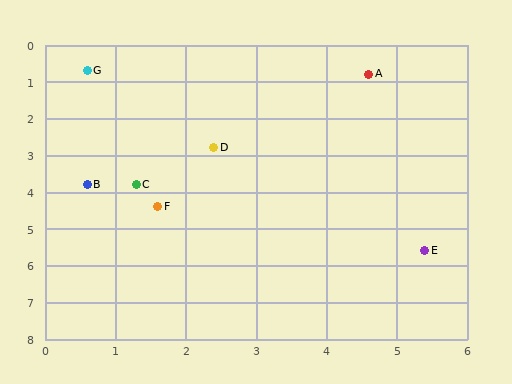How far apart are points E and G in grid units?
Points E and G are about 6.9 grid units apart.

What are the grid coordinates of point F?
Point F is at approximately (1.6, 4.4).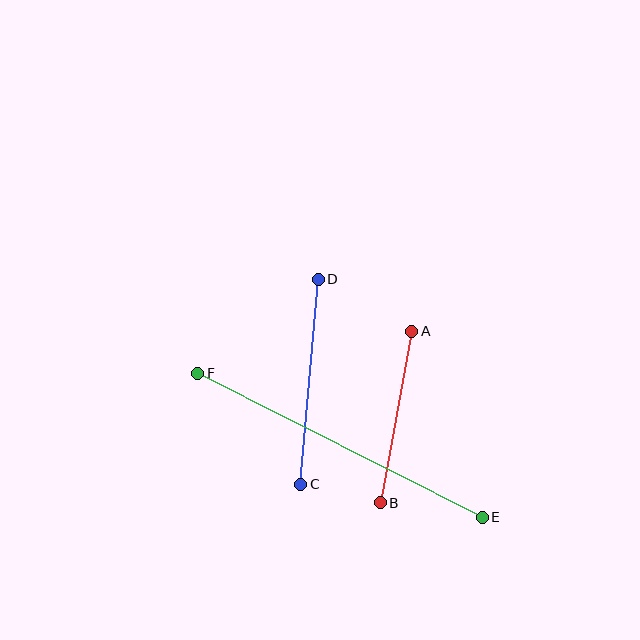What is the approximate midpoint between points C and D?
The midpoint is at approximately (309, 382) pixels.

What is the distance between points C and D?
The distance is approximately 206 pixels.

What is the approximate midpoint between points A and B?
The midpoint is at approximately (396, 417) pixels.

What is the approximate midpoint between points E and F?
The midpoint is at approximately (340, 445) pixels.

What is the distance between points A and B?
The distance is approximately 175 pixels.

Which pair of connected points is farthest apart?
Points E and F are farthest apart.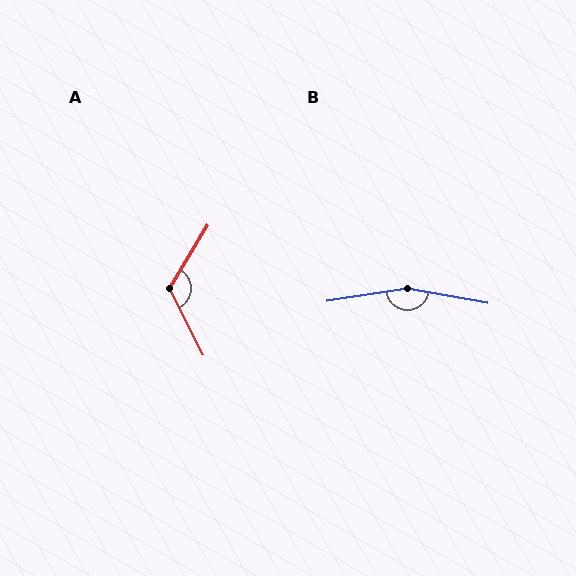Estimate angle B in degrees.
Approximately 161 degrees.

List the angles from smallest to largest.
A (122°), B (161°).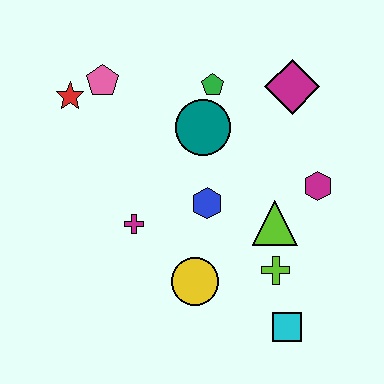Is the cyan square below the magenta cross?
Yes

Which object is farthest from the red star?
The cyan square is farthest from the red star.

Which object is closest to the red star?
The pink pentagon is closest to the red star.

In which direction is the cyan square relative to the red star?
The cyan square is below the red star.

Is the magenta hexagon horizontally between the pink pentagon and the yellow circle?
No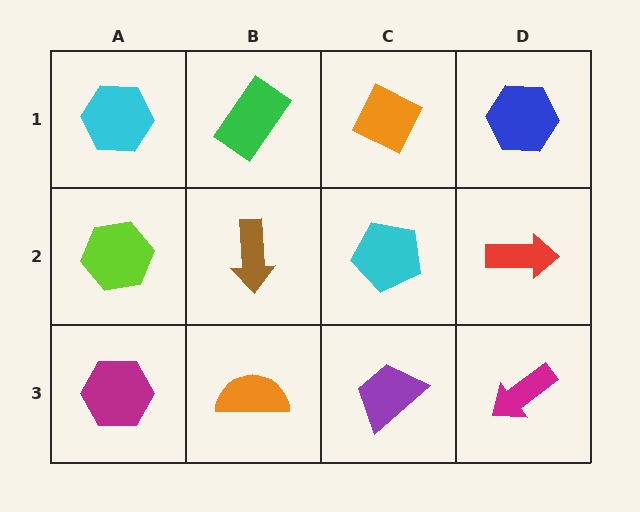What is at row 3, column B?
An orange semicircle.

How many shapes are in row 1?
4 shapes.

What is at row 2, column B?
A brown arrow.